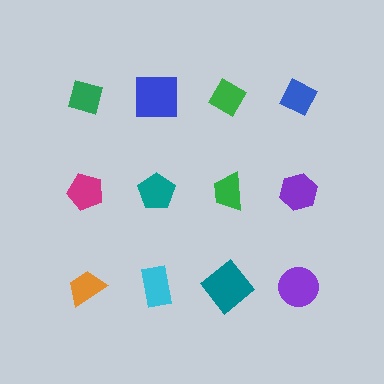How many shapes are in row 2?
4 shapes.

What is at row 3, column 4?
A purple circle.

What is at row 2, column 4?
A purple hexagon.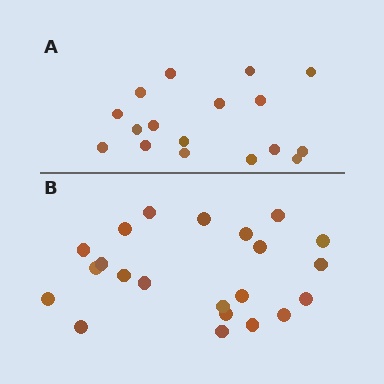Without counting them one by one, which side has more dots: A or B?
Region B (the bottom region) has more dots.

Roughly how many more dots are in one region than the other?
Region B has about 5 more dots than region A.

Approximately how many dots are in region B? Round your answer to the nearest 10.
About 20 dots. (The exact count is 22, which rounds to 20.)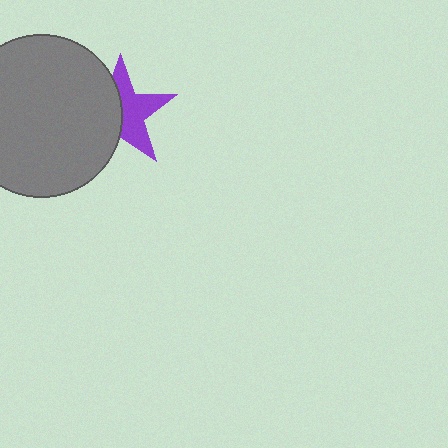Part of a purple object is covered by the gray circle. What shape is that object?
It is a star.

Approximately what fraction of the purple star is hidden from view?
Roughly 48% of the purple star is hidden behind the gray circle.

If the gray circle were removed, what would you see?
You would see the complete purple star.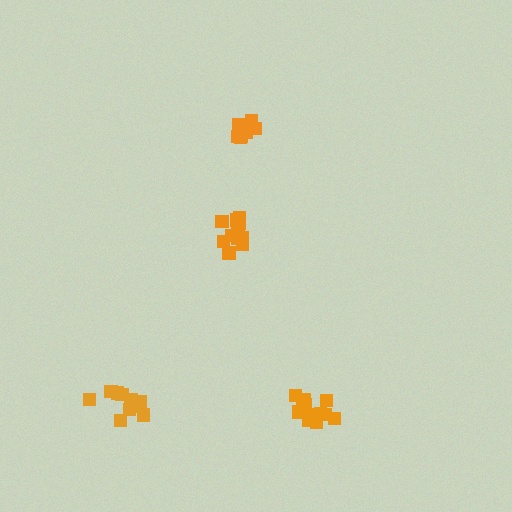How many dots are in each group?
Group 1: 12 dots, Group 2: 11 dots, Group 3: 13 dots, Group 4: 7 dots (43 total).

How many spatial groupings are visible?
There are 4 spatial groupings.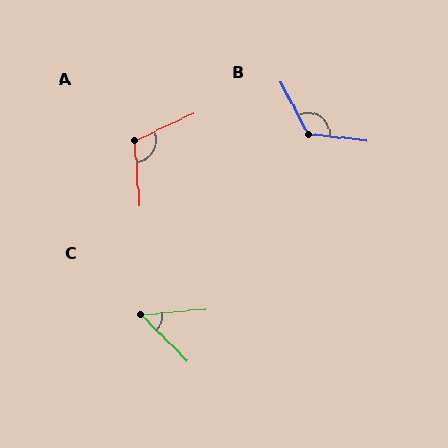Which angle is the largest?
B, at approximately 124 degrees.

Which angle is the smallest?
C, at approximately 50 degrees.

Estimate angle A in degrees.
Approximately 111 degrees.